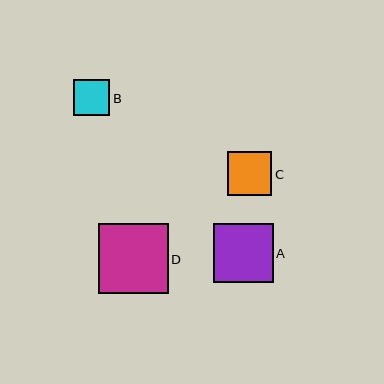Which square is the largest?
Square D is the largest with a size of approximately 70 pixels.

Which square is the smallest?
Square B is the smallest with a size of approximately 36 pixels.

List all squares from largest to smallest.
From largest to smallest: D, A, C, B.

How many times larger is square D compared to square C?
Square D is approximately 1.6 times the size of square C.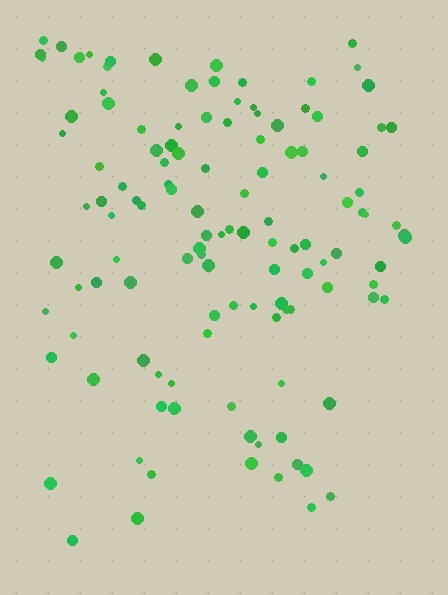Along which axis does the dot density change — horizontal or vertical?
Vertical.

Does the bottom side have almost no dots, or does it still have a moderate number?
Still a moderate number, just noticeably fewer than the top.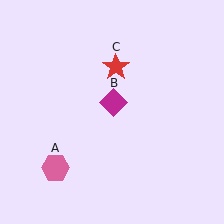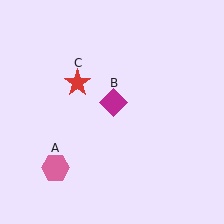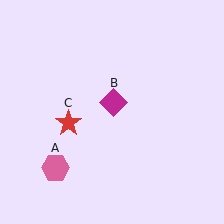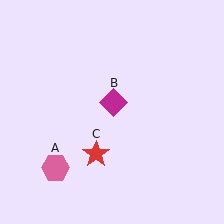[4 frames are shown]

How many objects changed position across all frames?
1 object changed position: red star (object C).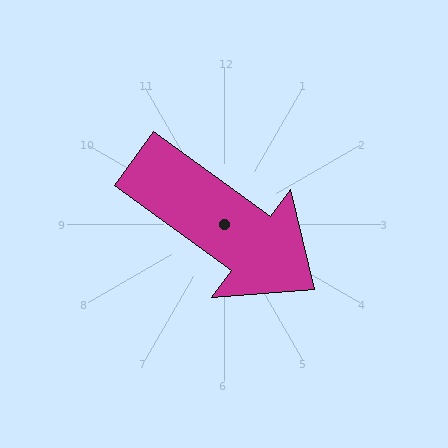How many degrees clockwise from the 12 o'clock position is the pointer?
Approximately 126 degrees.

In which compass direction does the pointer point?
Southeast.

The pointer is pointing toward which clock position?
Roughly 4 o'clock.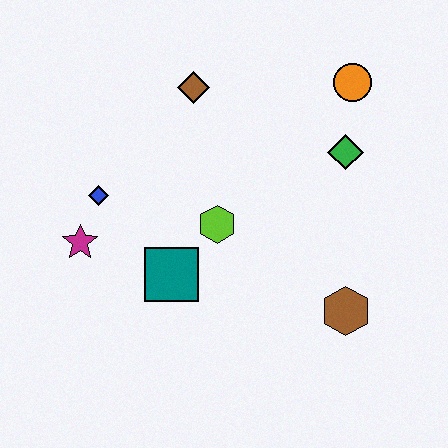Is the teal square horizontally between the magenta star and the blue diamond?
No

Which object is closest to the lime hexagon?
The teal square is closest to the lime hexagon.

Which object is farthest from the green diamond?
The magenta star is farthest from the green diamond.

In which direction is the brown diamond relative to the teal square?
The brown diamond is above the teal square.